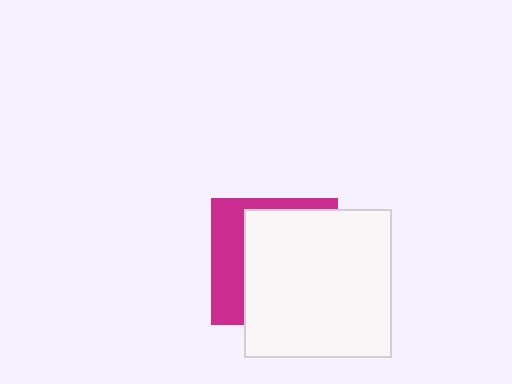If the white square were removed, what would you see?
You would see the complete magenta square.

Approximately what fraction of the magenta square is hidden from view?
Roughly 68% of the magenta square is hidden behind the white square.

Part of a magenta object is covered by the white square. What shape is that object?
It is a square.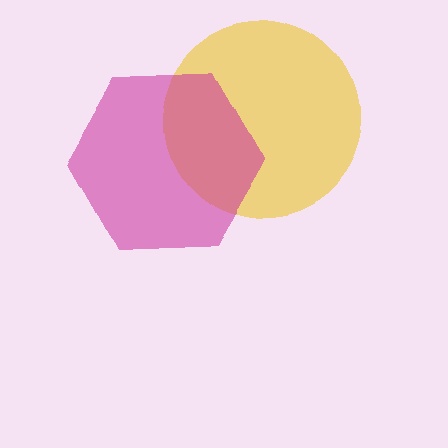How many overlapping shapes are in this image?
There are 2 overlapping shapes in the image.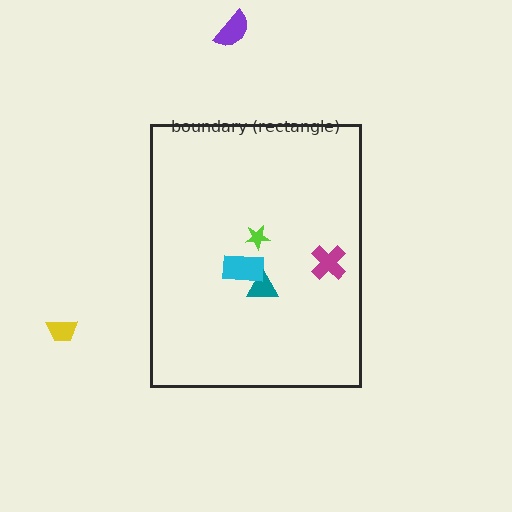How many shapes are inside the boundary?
4 inside, 2 outside.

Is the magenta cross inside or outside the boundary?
Inside.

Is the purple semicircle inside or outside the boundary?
Outside.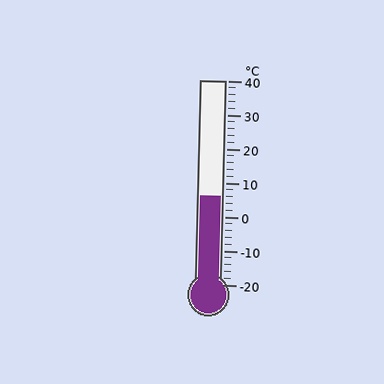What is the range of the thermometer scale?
The thermometer scale ranges from -20°C to 40°C.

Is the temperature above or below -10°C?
The temperature is above -10°C.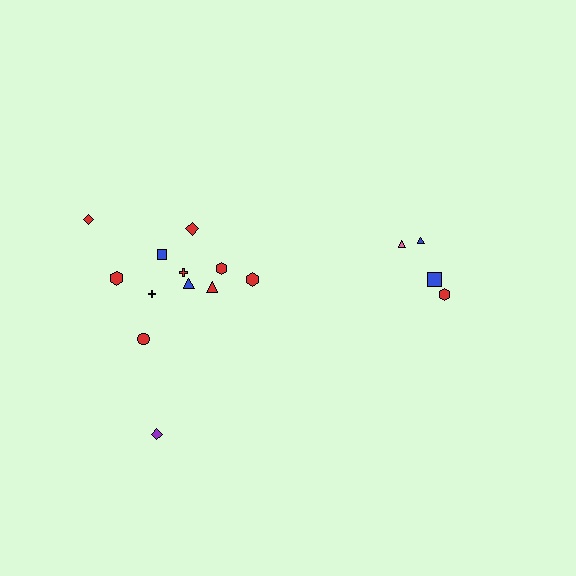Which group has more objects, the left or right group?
The left group.